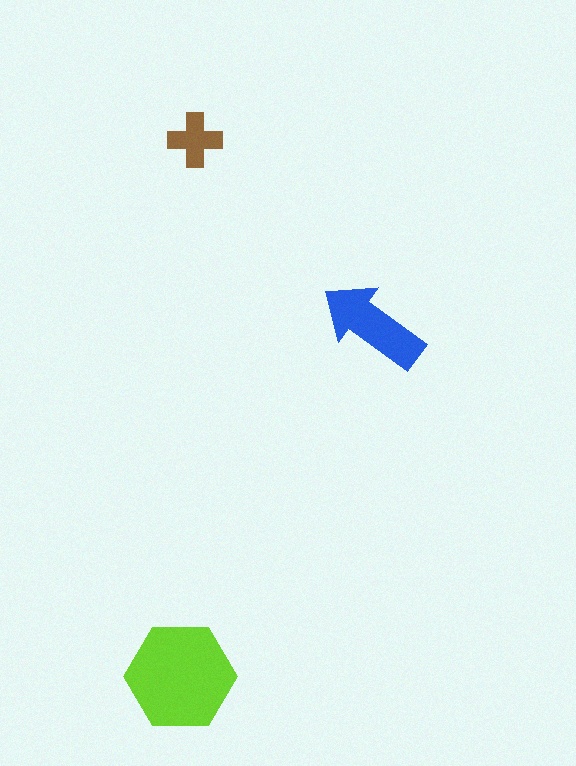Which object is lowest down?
The lime hexagon is bottommost.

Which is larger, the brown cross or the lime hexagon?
The lime hexagon.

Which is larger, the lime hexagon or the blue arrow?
The lime hexagon.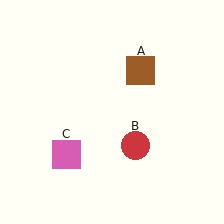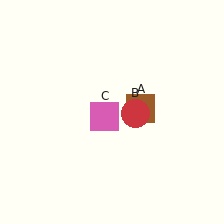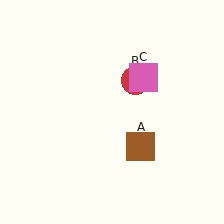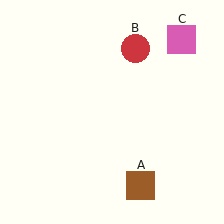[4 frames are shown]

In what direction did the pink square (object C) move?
The pink square (object C) moved up and to the right.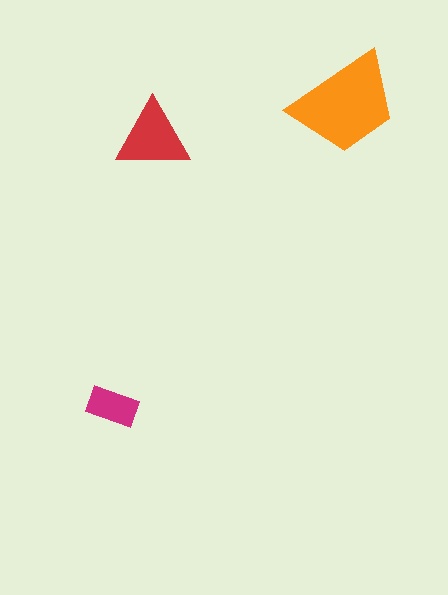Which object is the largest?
The orange trapezoid.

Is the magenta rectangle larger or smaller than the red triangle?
Smaller.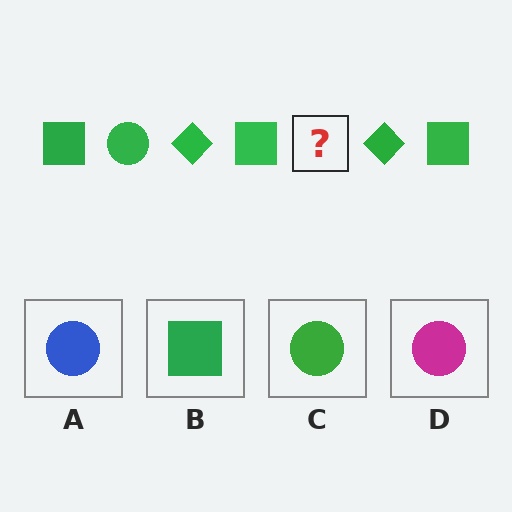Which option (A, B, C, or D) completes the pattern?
C.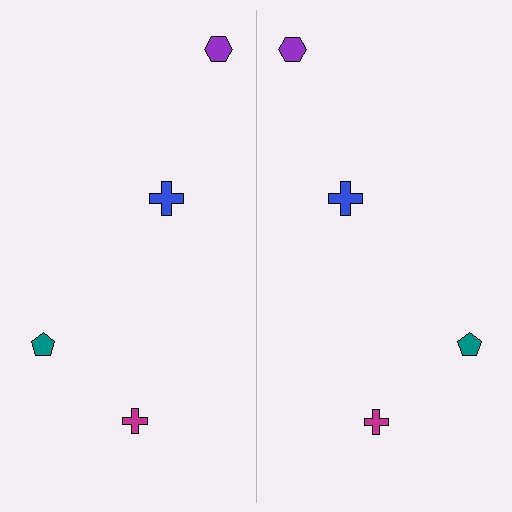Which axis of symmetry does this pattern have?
The pattern has a vertical axis of symmetry running through the center of the image.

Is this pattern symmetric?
Yes, this pattern has bilateral (reflection) symmetry.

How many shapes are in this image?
There are 8 shapes in this image.